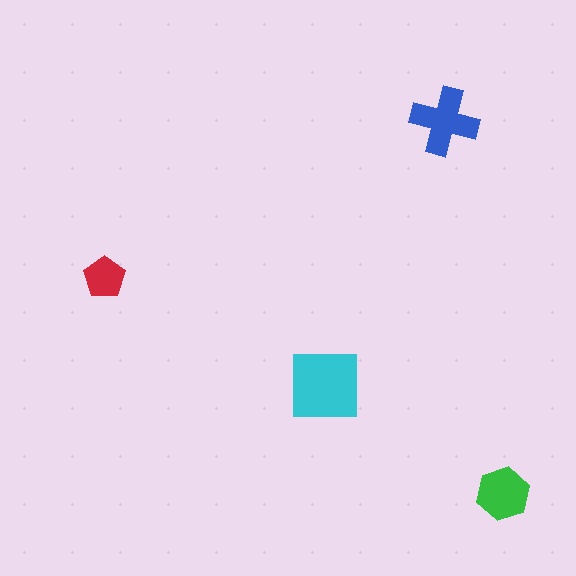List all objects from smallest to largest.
The red pentagon, the green hexagon, the blue cross, the cyan square.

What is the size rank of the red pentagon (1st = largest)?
4th.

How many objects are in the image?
There are 4 objects in the image.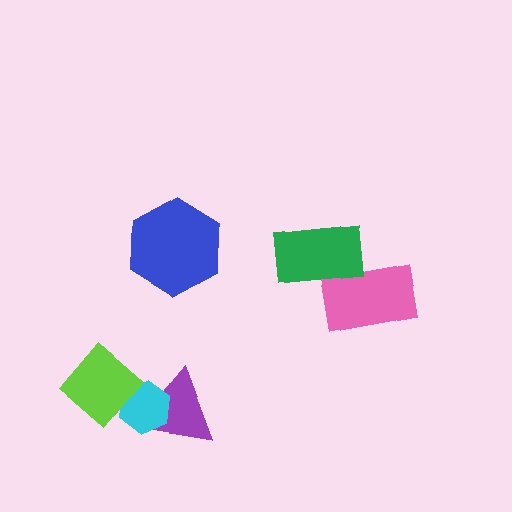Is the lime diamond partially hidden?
No, no other shape covers it.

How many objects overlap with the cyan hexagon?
2 objects overlap with the cyan hexagon.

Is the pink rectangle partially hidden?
Yes, it is partially covered by another shape.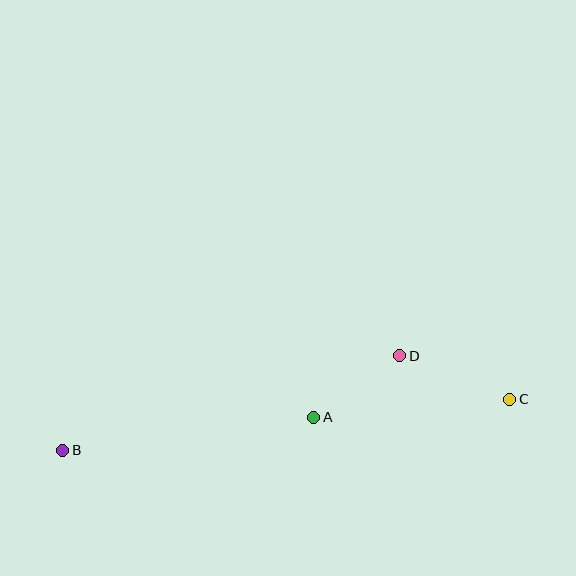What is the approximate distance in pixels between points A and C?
The distance between A and C is approximately 197 pixels.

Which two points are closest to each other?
Points A and D are closest to each other.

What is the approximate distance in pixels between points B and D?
The distance between B and D is approximately 350 pixels.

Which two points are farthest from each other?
Points B and C are farthest from each other.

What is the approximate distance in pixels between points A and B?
The distance between A and B is approximately 253 pixels.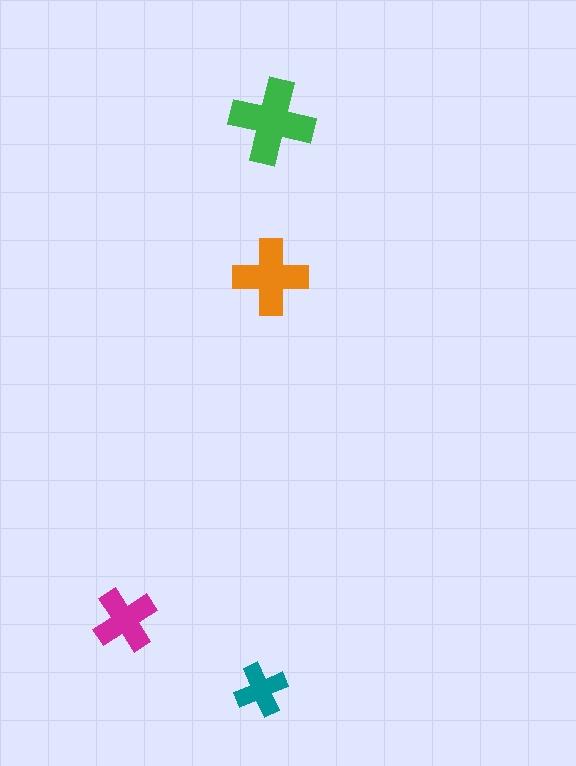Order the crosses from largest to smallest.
the green one, the orange one, the magenta one, the teal one.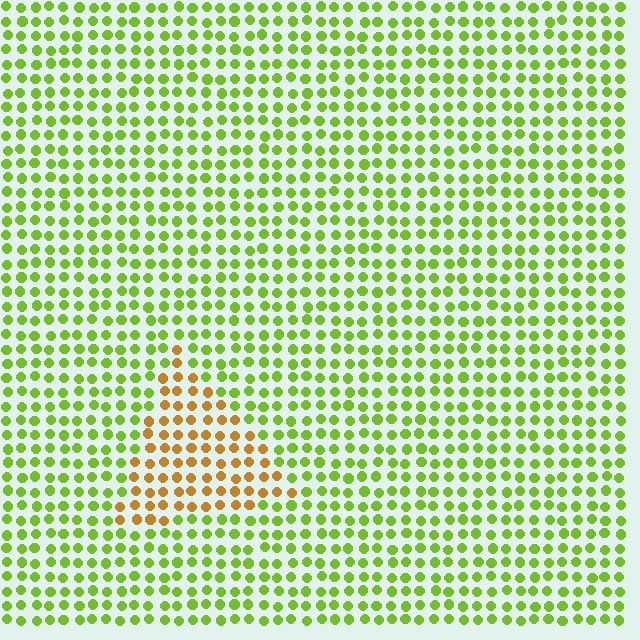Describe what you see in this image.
The image is filled with small lime elements in a uniform arrangement. A triangle-shaped region is visible where the elements are tinted to a slightly different hue, forming a subtle color boundary.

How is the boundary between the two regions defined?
The boundary is defined purely by a slight shift in hue (about 55 degrees). Spacing, size, and orientation are identical on both sides.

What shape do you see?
I see a triangle.